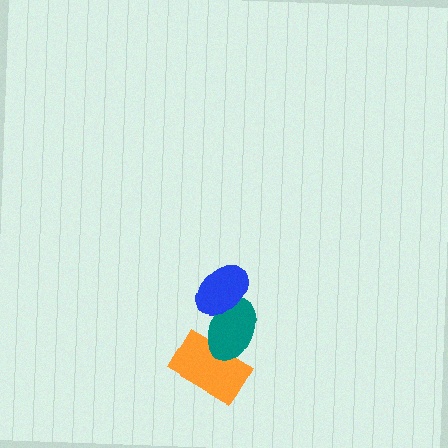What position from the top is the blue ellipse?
The blue ellipse is 1st from the top.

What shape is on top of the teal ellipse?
The blue ellipse is on top of the teal ellipse.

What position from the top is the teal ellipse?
The teal ellipse is 2nd from the top.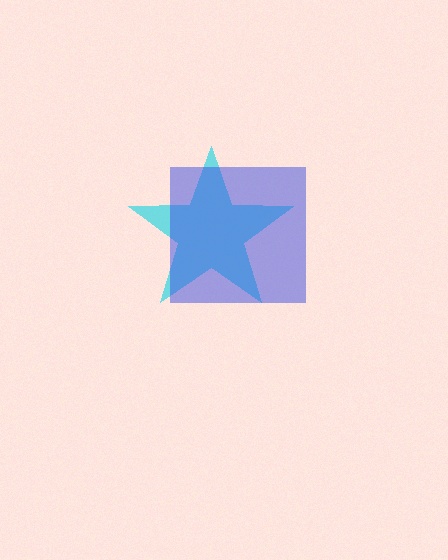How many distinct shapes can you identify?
There are 2 distinct shapes: a cyan star, a blue square.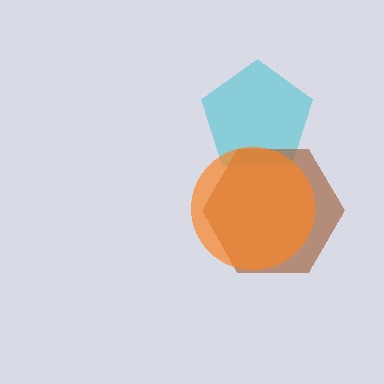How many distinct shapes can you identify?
There are 3 distinct shapes: a cyan pentagon, a brown hexagon, an orange circle.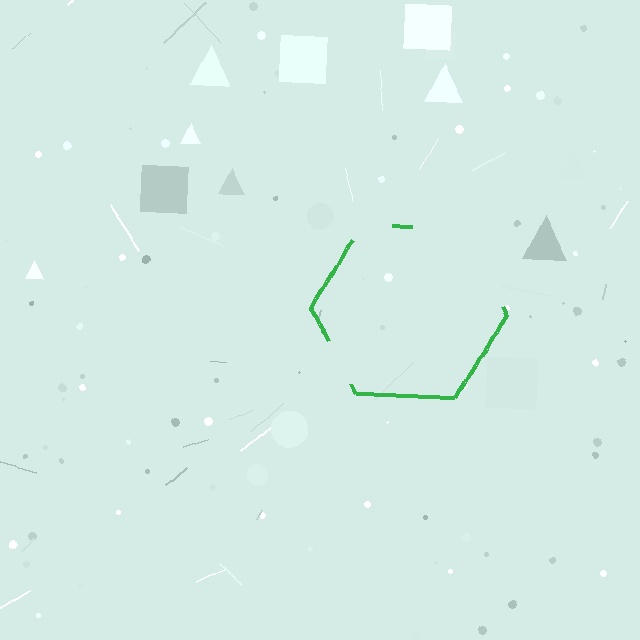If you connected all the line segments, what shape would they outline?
They would outline a hexagon.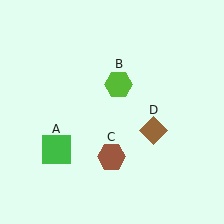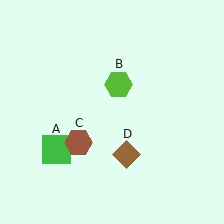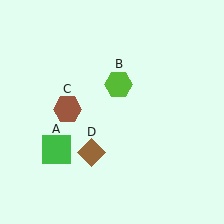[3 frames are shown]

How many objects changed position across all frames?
2 objects changed position: brown hexagon (object C), brown diamond (object D).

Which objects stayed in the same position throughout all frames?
Green square (object A) and lime hexagon (object B) remained stationary.